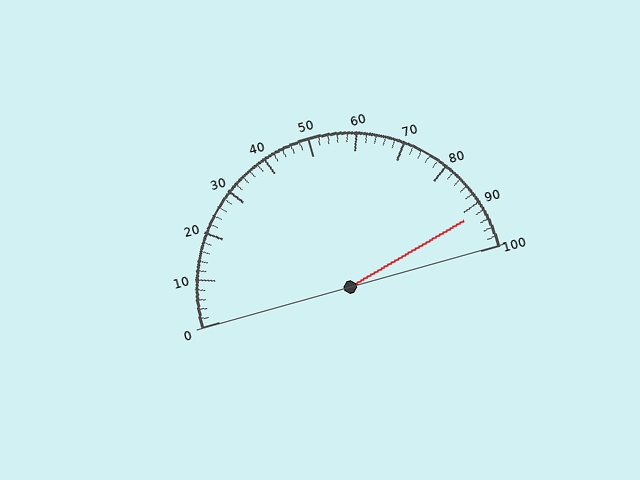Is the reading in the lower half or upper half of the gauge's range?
The reading is in the upper half of the range (0 to 100).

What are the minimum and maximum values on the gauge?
The gauge ranges from 0 to 100.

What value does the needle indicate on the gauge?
The needle indicates approximately 92.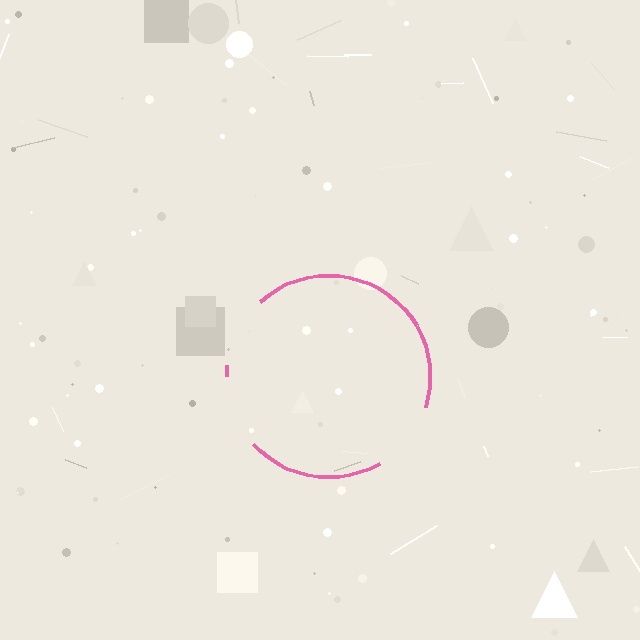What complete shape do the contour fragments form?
The contour fragments form a circle.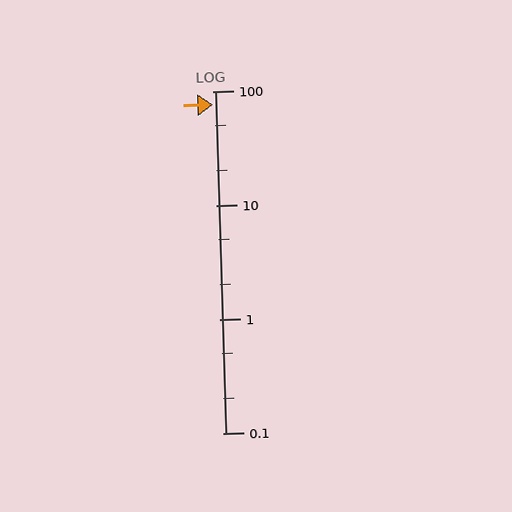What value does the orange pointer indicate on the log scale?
The pointer indicates approximately 76.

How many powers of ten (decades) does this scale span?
The scale spans 3 decades, from 0.1 to 100.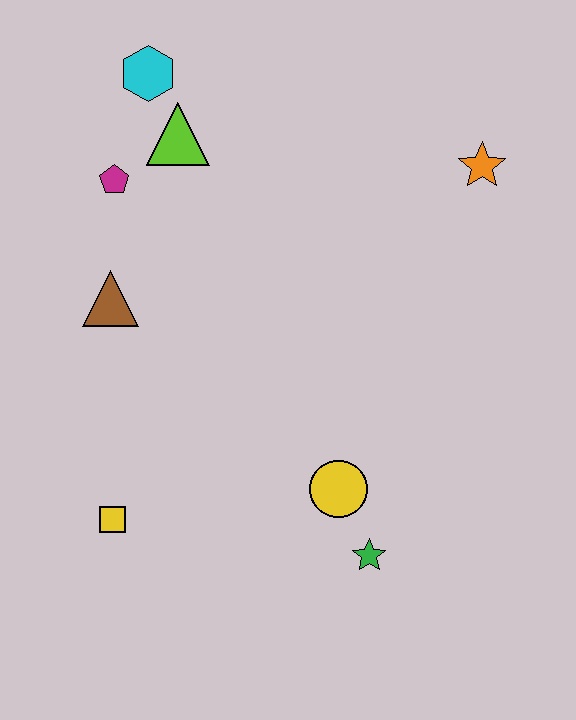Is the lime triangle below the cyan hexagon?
Yes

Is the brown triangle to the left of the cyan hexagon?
Yes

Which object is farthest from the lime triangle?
The green star is farthest from the lime triangle.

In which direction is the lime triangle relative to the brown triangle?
The lime triangle is above the brown triangle.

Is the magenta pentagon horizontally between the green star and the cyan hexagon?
No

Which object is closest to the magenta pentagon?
The lime triangle is closest to the magenta pentagon.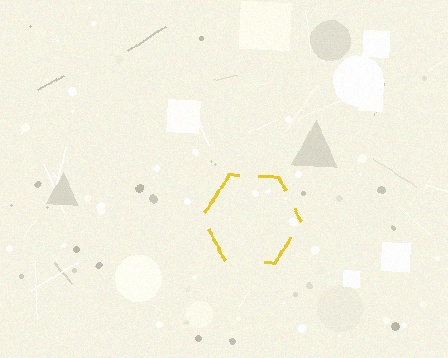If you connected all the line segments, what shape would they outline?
They would outline a hexagon.